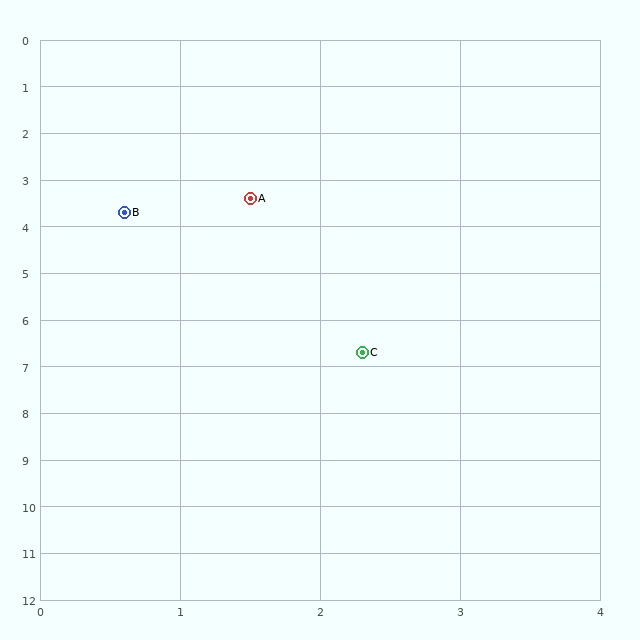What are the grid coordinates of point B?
Point B is at approximately (0.6, 3.7).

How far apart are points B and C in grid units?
Points B and C are about 3.4 grid units apart.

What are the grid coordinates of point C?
Point C is at approximately (2.3, 6.7).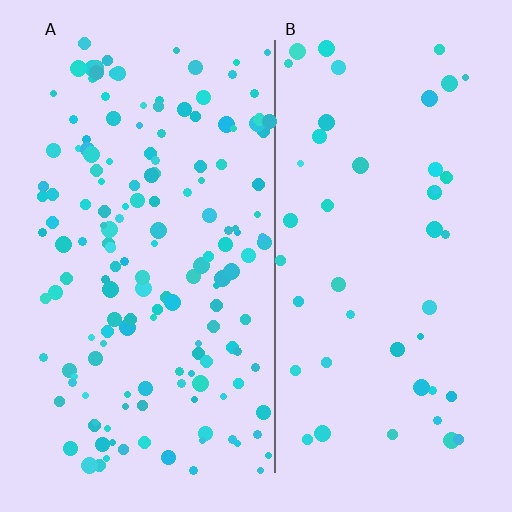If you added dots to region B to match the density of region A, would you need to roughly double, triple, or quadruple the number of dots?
Approximately triple.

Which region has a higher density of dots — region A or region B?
A (the left).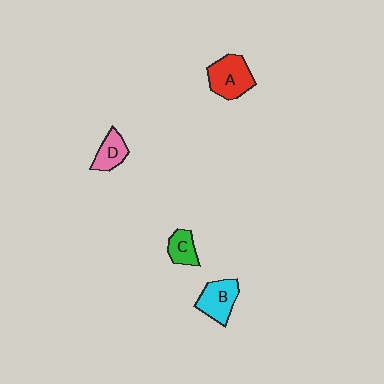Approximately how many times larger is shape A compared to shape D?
Approximately 1.6 times.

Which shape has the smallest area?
Shape C (green).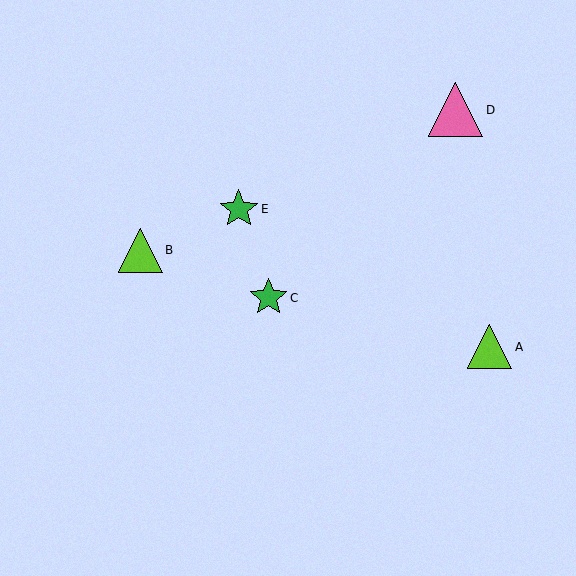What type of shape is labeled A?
Shape A is a lime triangle.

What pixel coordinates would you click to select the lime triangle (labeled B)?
Click at (140, 250) to select the lime triangle B.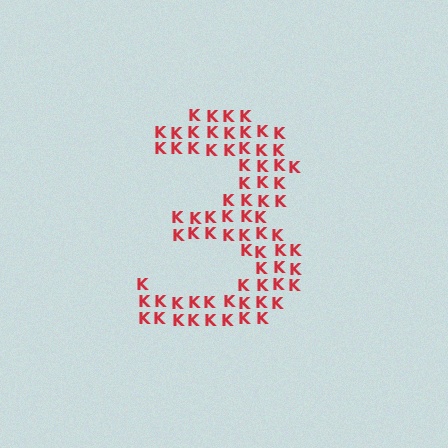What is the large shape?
The large shape is the digit 3.